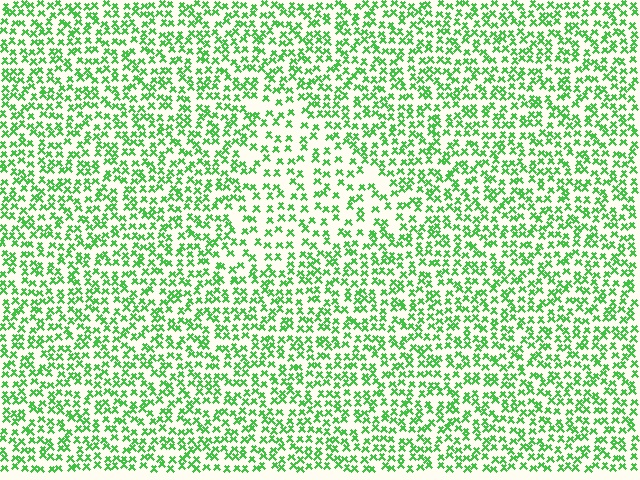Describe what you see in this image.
The image contains small green elements arranged at two different densities. A triangle-shaped region is visible where the elements are less densely packed than the surrounding area.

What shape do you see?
I see a triangle.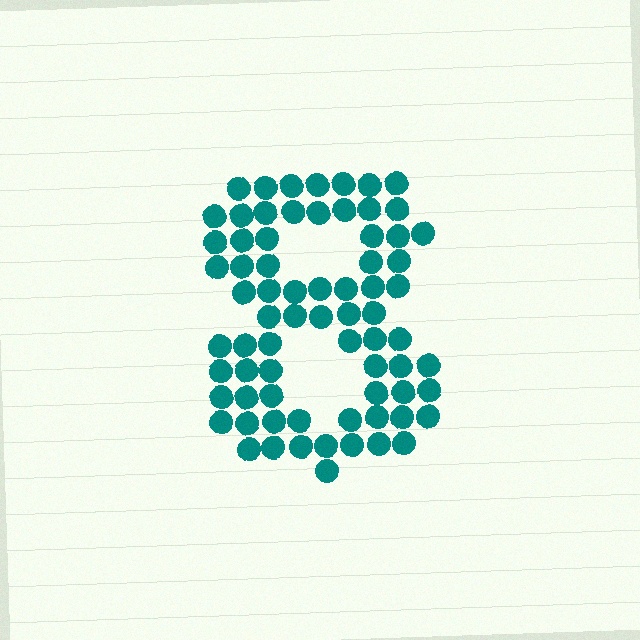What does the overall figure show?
The overall figure shows the digit 8.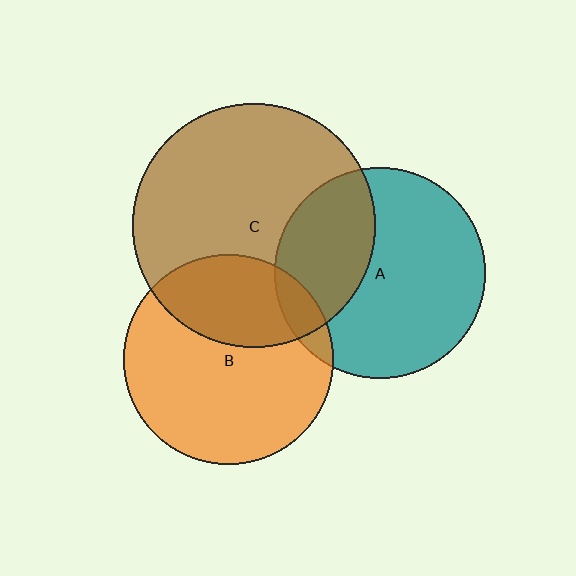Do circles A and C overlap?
Yes.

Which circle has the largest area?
Circle C (brown).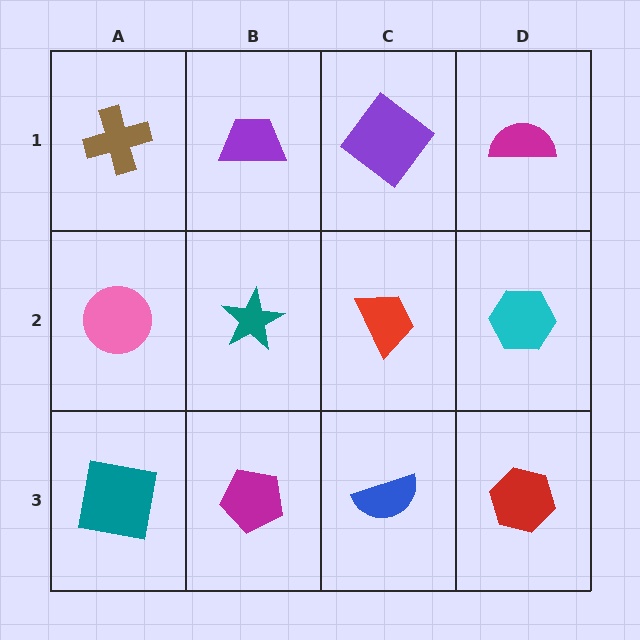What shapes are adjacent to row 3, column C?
A red trapezoid (row 2, column C), a magenta pentagon (row 3, column B), a red hexagon (row 3, column D).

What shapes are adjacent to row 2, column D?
A magenta semicircle (row 1, column D), a red hexagon (row 3, column D), a red trapezoid (row 2, column C).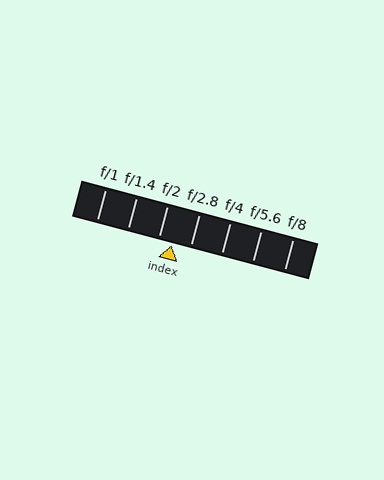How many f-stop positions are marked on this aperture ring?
There are 7 f-stop positions marked.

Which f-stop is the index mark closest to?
The index mark is closest to f/2.